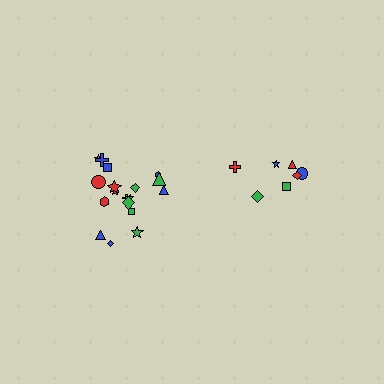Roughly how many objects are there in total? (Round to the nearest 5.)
Roughly 25 objects in total.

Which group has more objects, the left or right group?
The left group.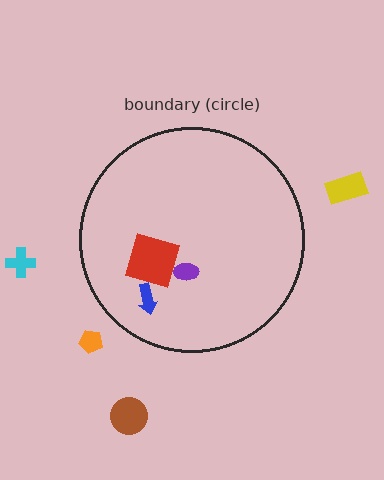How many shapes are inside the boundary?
3 inside, 4 outside.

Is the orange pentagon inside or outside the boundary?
Outside.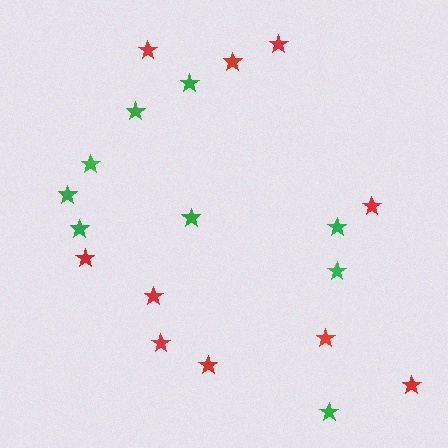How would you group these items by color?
There are 2 groups: one group of green stars (9) and one group of red stars (10).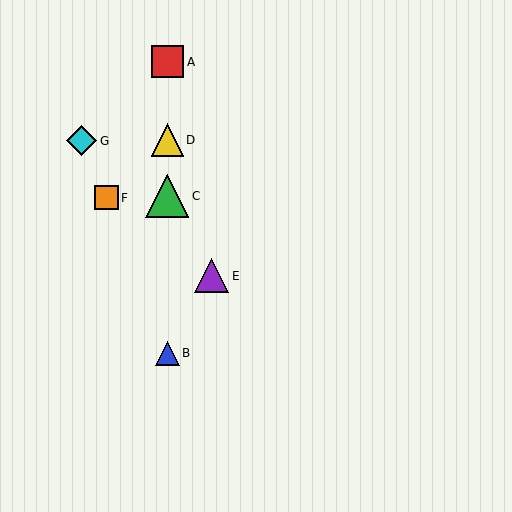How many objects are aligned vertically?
4 objects (A, B, C, D) are aligned vertically.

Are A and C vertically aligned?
Yes, both are at x≈167.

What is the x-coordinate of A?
Object A is at x≈167.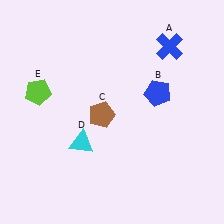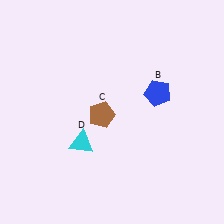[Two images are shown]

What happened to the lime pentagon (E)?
The lime pentagon (E) was removed in Image 2. It was in the top-left area of Image 1.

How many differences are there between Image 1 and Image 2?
There are 2 differences between the two images.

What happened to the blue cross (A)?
The blue cross (A) was removed in Image 2. It was in the top-right area of Image 1.